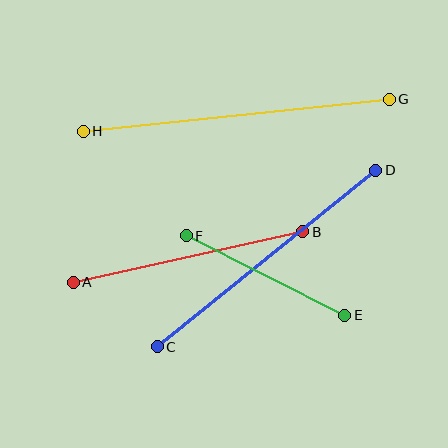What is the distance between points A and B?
The distance is approximately 235 pixels.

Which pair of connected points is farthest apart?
Points G and H are farthest apart.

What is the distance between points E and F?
The distance is approximately 177 pixels.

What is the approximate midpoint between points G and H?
The midpoint is at approximately (236, 115) pixels.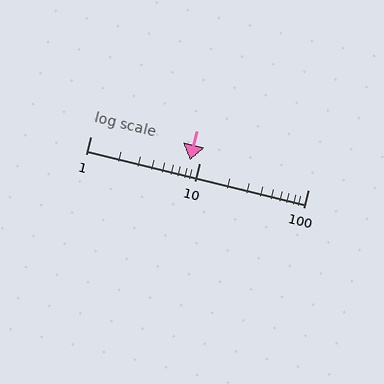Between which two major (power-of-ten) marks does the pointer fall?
The pointer is between 1 and 10.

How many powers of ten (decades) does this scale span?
The scale spans 2 decades, from 1 to 100.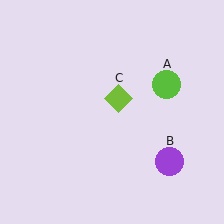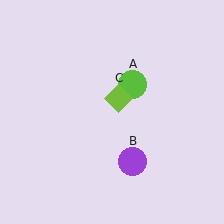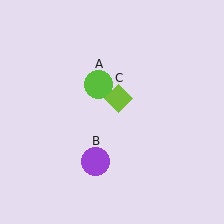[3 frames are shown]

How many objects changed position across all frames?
2 objects changed position: lime circle (object A), purple circle (object B).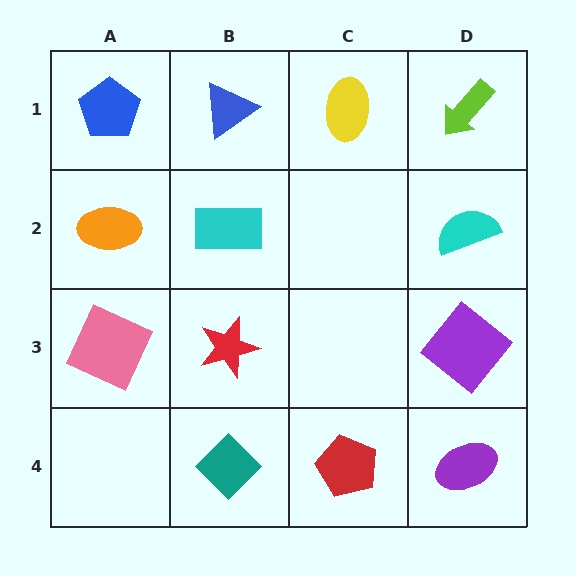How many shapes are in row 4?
3 shapes.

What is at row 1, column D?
A lime arrow.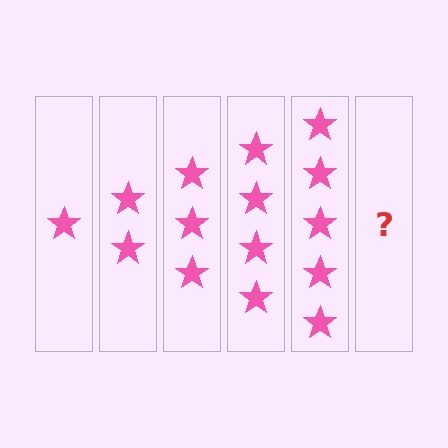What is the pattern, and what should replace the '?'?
The pattern is that each step adds one more star. The '?' should be 6 stars.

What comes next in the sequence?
The next element should be 6 stars.